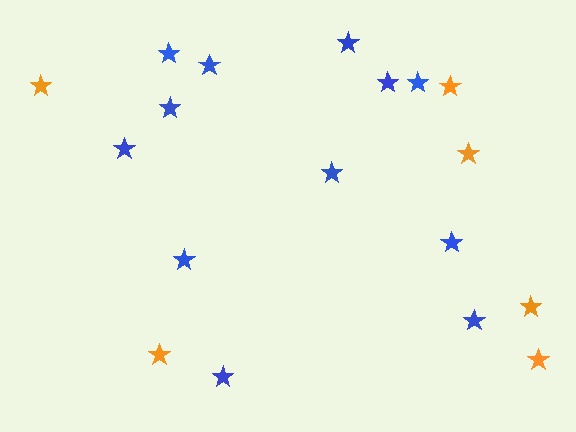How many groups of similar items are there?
There are 2 groups: one group of orange stars (6) and one group of blue stars (12).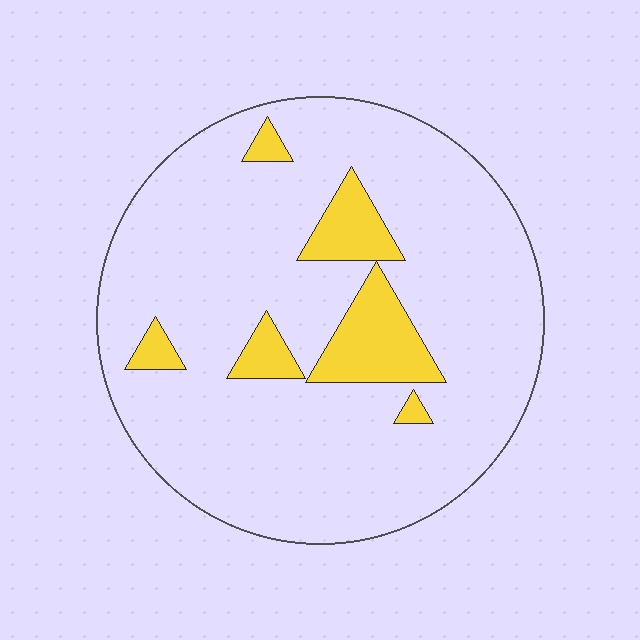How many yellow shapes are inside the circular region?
6.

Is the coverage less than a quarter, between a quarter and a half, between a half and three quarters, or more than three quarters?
Less than a quarter.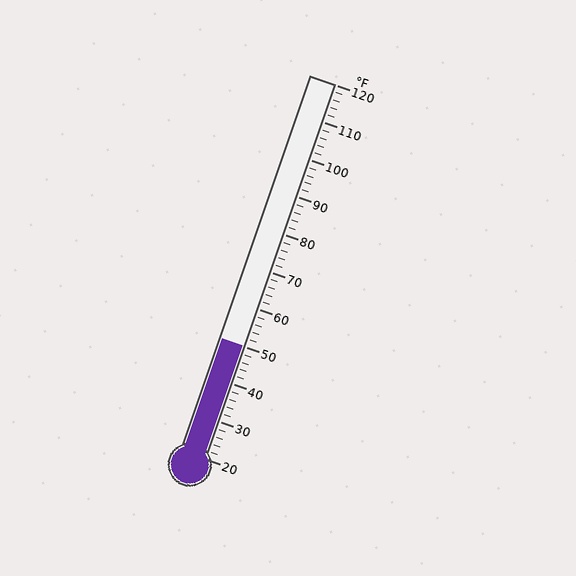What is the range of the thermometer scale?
The thermometer scale ranges from 20°F to 120°F.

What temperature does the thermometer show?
The thermometer shows approximately 50°F.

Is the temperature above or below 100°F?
The temperature is below 100°F.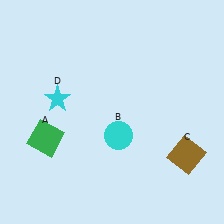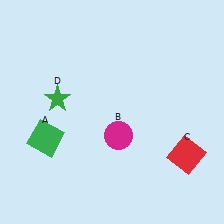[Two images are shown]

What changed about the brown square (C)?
In Image 1, C is brown. In Image 2, it changed to red.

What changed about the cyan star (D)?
In Image 1, D is cyan. In Image 2, it changed to green.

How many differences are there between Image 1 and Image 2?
There are 3 differences between the two images.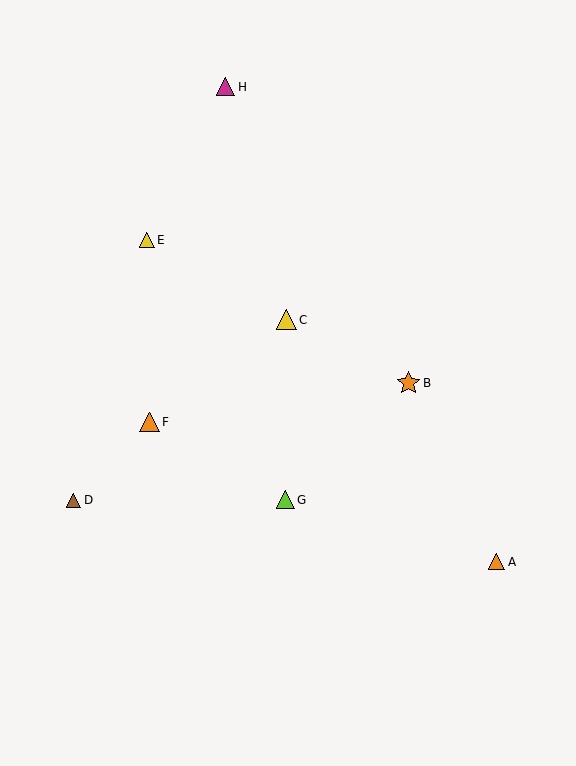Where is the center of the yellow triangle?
The center of the yellow triangle is at (147, 240).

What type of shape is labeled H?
Shape H is a magenta triangle.